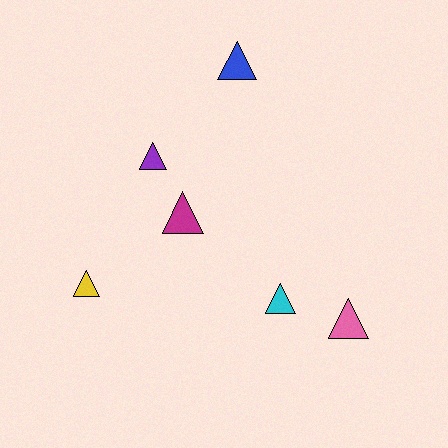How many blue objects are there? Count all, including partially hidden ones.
There is 1 blue object.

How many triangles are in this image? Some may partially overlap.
There are 6 triangles.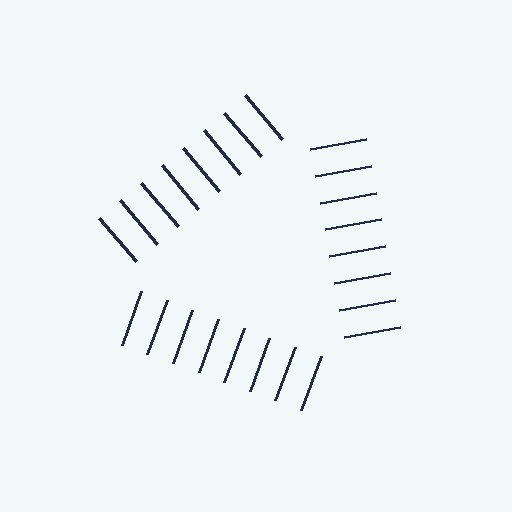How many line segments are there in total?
24 — 8 along each of the 3 edges.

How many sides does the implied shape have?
3 sides — the line-ends trace a triangle.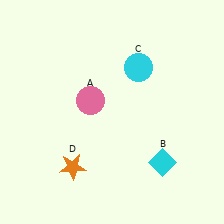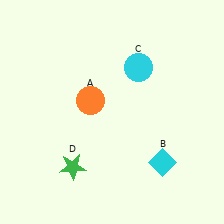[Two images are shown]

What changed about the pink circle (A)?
In Image 1, A is pink. In Image 2, it changed to orange.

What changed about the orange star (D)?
In Image 1, D is orange. In Image 2, it changed to green.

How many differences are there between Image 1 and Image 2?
There are 2 differences between the two images.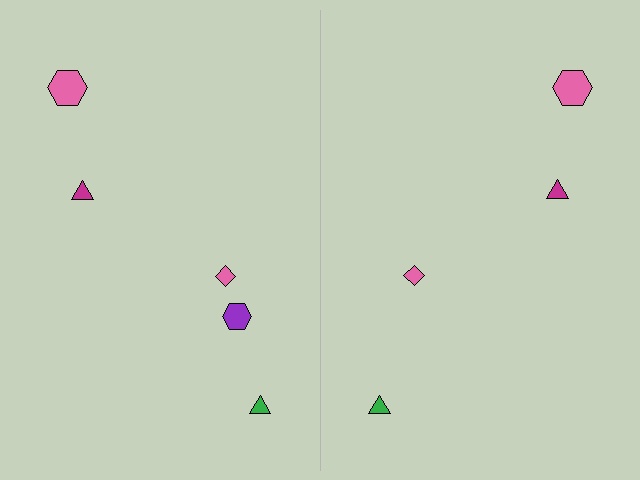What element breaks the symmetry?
A purple hexagon is missing from the right side.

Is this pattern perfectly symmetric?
No, the pattern is not perfectly symmetric. A purple hexagon is missing from the right side.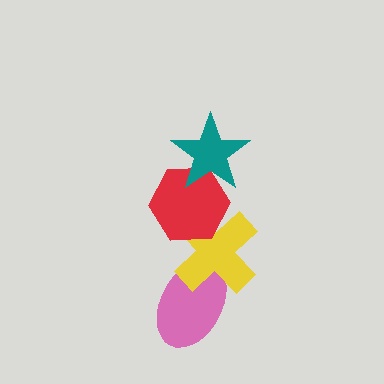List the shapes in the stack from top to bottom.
From top to bottom: the teal star, the red hexagon, the yellow cross, the pink ellipse.